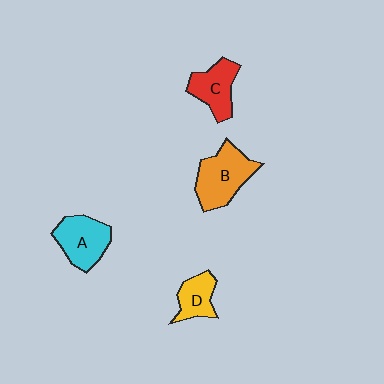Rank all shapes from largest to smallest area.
From largest to smallest: B (orange), A (cyan), C (red), D (yellow).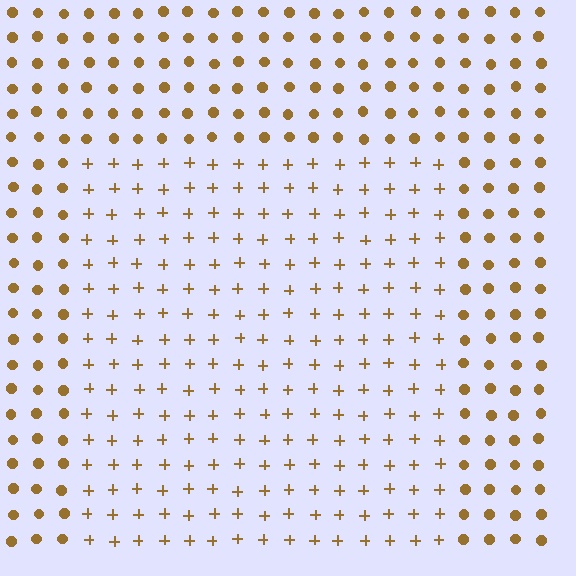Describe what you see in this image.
The image is filled with small brown elements arranged in a uniform grid. A rectangle-shaped region contains plus signs, while the surrounding area contains circles. The boundary is defined purely by the change in element shape.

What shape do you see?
I see a rectangle.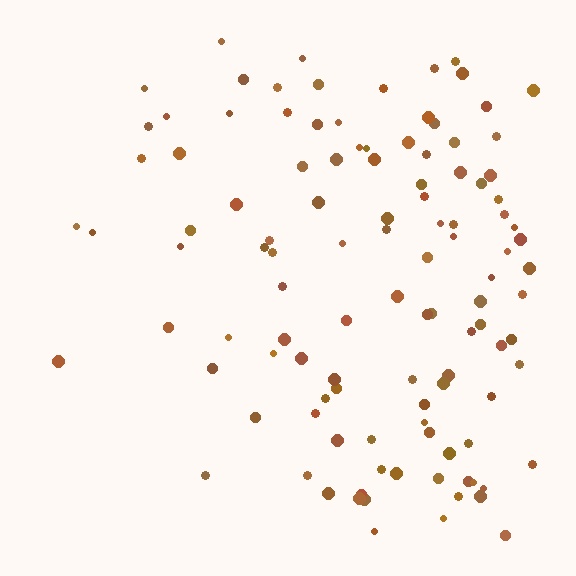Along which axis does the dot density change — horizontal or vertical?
Horizontal.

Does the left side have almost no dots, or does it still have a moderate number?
Still a moderate number, just noticeably fewer than the right.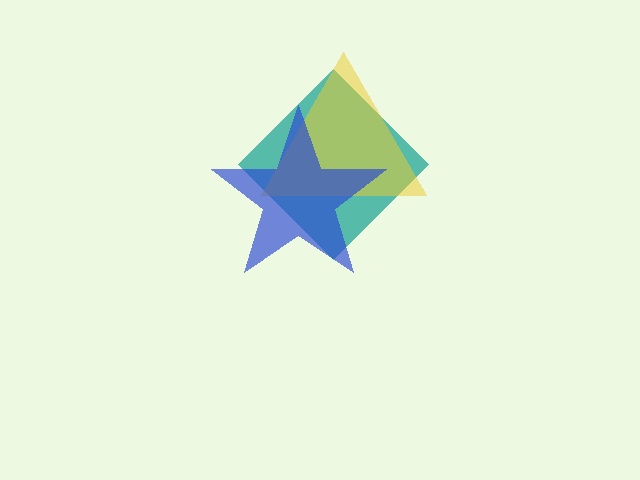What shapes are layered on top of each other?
The layered shapes are: a teal diamond, a yellow triangle, a blue star.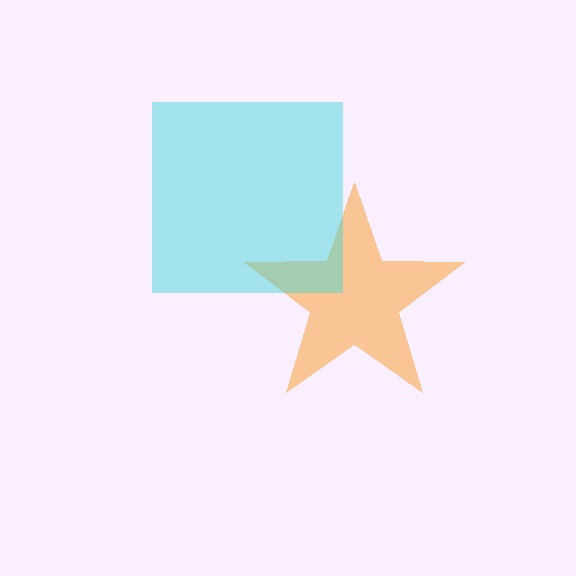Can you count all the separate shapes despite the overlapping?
Yes, there are 2 separate shapes.